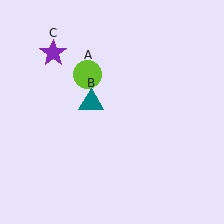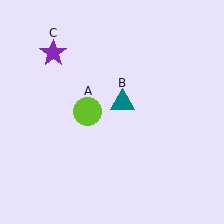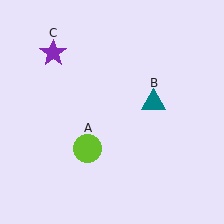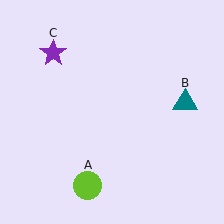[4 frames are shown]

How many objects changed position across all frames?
2 objects changed position: lime circle (object A), teal triangle (object B).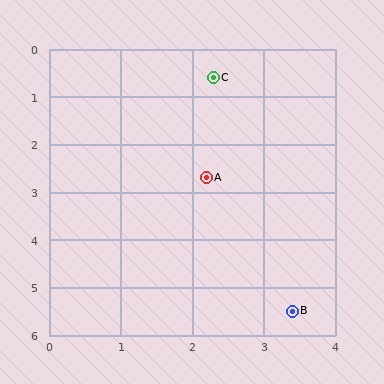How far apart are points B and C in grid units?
Points B and C are about 5.0 grid units apart.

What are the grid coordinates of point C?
Point C is at approximately (2.3, 0.6).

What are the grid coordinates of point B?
Point B is at approximately (3.4, 5.5).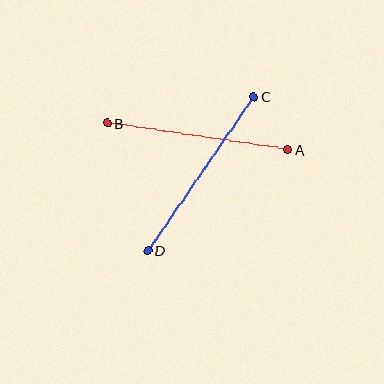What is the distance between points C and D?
The distance is approximately 187 pixels.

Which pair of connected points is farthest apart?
Points C and D are farthest apart.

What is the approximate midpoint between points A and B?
The midpoint is at approximately (197, 137) pixels.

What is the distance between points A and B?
The distance is approximately 182 pixels.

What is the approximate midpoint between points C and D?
The midpoint is at approximately (201, 174) pixels.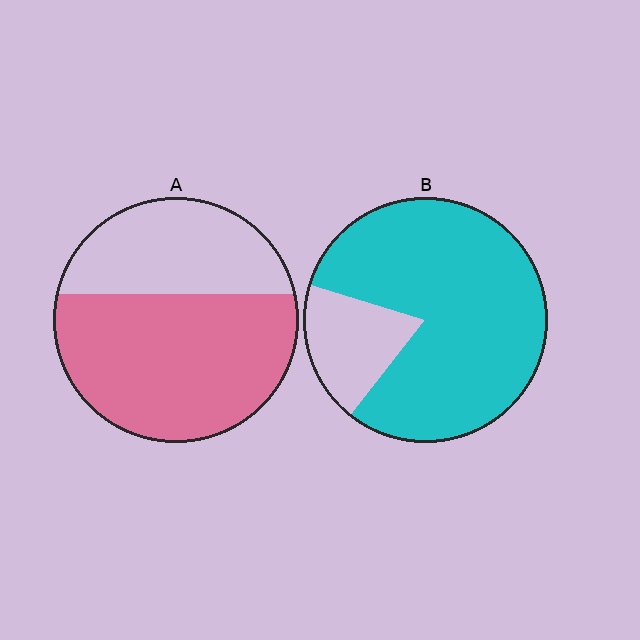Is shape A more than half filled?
Yes.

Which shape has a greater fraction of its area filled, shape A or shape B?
Shape B.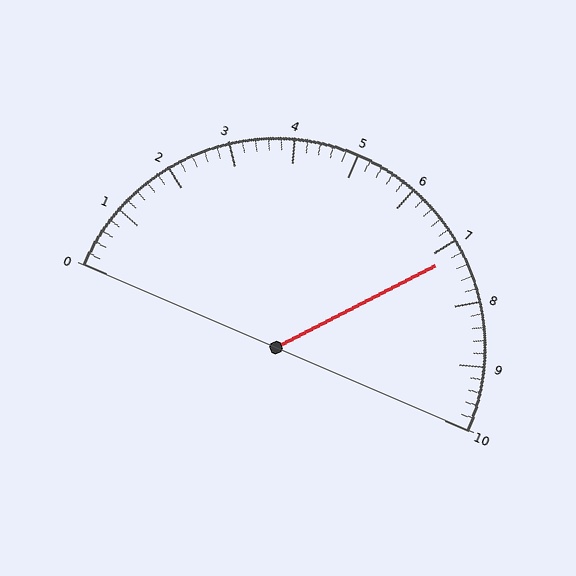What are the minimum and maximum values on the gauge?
The gauge ranges from 0 to 10.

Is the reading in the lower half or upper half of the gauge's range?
The reading is in the upper half of the range (0 to 10).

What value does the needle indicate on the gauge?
The needle indicates approximately 7.2.